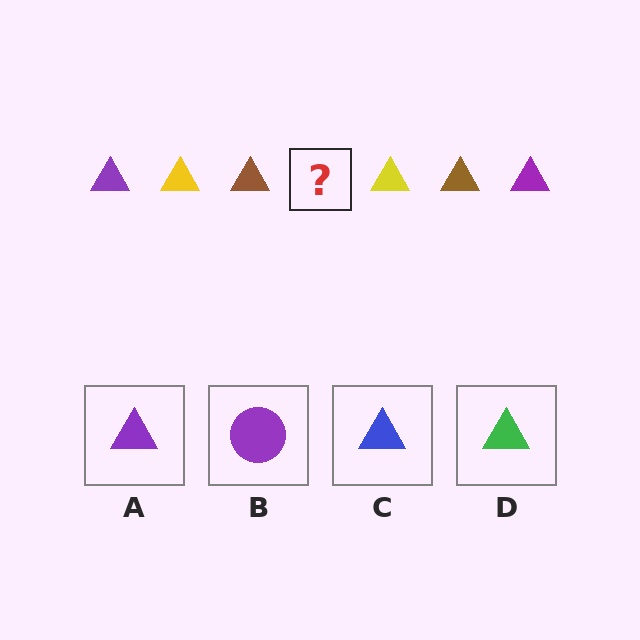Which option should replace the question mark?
Option A.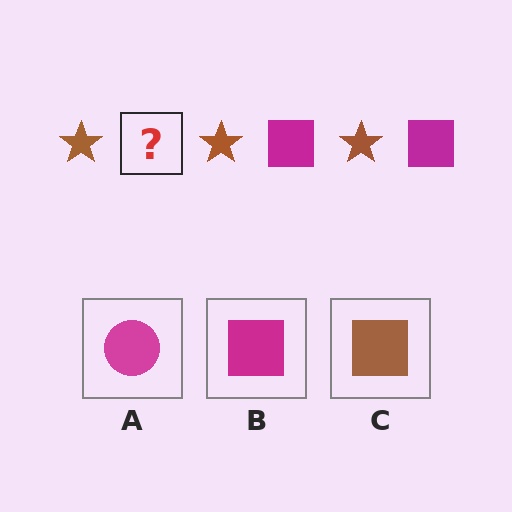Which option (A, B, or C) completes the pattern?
B.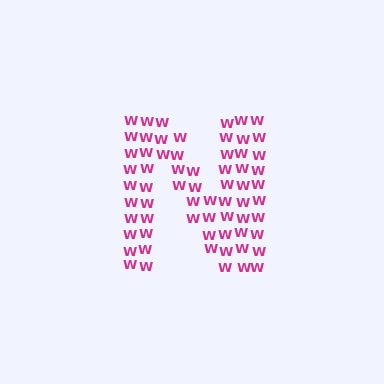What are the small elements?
The small elements are letter W's.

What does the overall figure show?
The overall figure shows the letter N.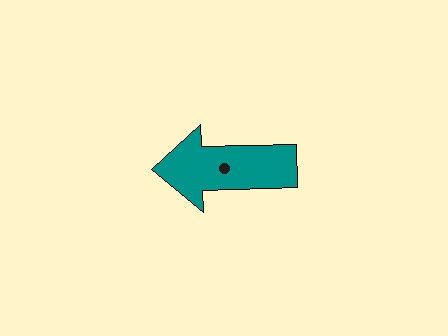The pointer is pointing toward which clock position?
Roughly 9 o'clock.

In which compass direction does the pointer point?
West.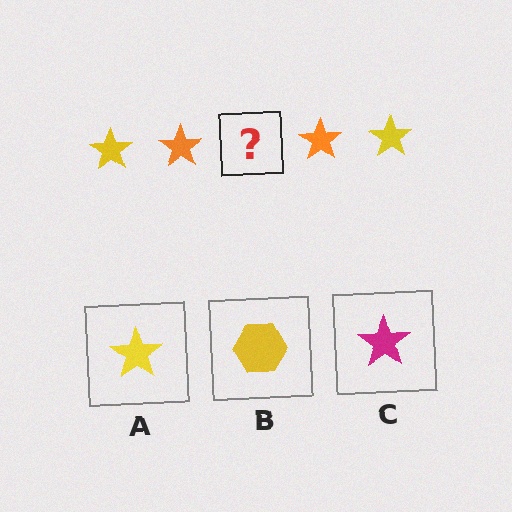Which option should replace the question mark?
Option A.